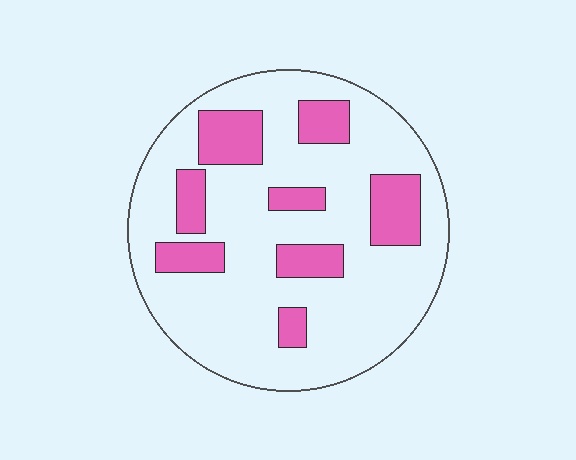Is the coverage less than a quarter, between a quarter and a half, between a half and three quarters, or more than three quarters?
Less than a quarter.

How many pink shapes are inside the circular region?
8.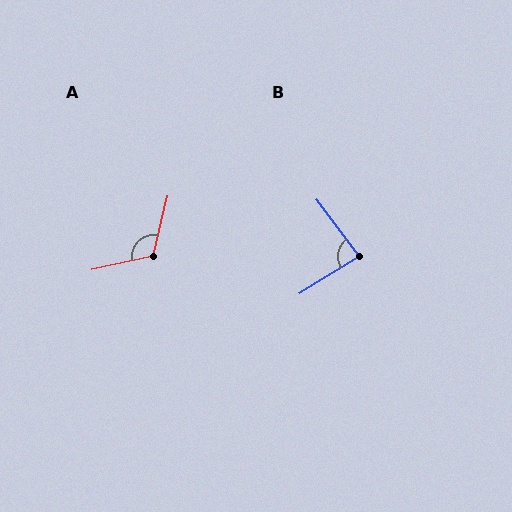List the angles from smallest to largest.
B (85°), A (116°).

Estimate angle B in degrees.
Approximately 85 degrees.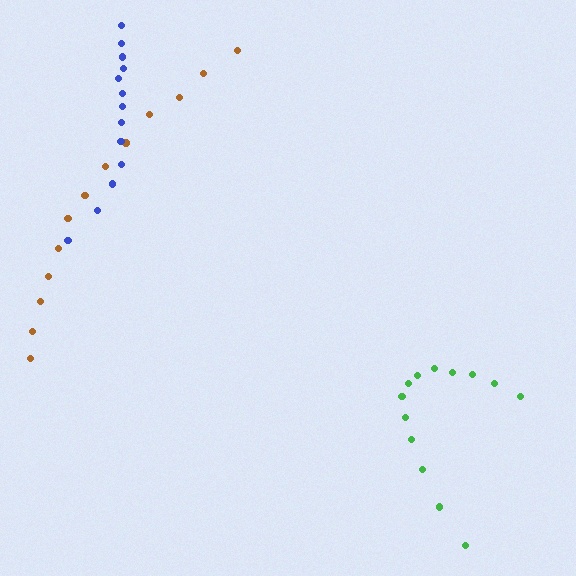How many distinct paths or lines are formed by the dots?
There are 3 distinct paths.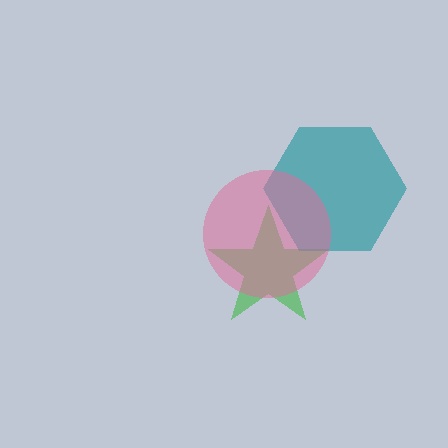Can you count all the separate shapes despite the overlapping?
Yes, there are 3 separate shapes.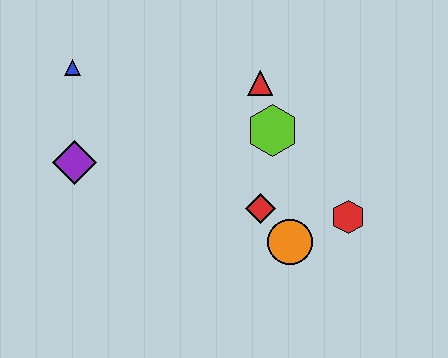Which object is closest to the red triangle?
The lime hexagon is closest to the red triangle.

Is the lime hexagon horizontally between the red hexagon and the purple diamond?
Yes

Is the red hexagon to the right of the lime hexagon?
Yes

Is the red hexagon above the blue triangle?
No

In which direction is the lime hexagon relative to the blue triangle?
The lime hexagon is to the right of the blue triangle.